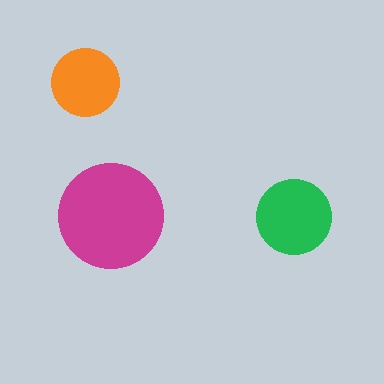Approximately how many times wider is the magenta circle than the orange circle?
About 1.5 times wider.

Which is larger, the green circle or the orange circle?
The green one.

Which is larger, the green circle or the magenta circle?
The magenta one.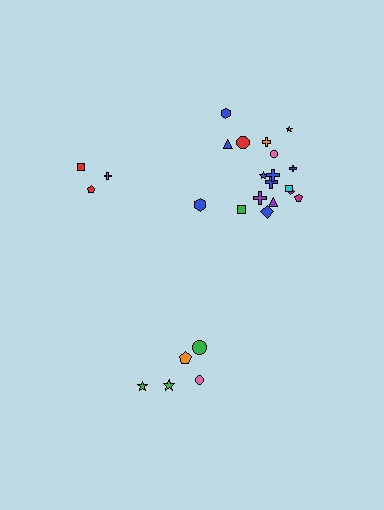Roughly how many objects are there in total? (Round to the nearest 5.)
Roughly 25 objects in total.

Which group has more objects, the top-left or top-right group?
The top-right group.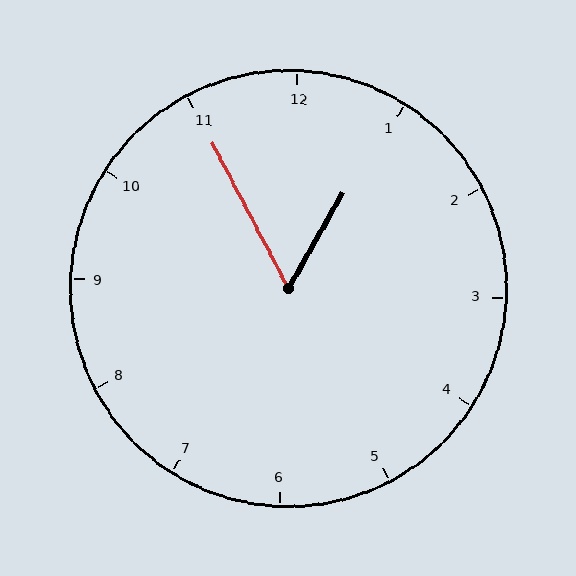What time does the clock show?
12:55.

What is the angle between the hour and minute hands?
Approximately 58 degrees.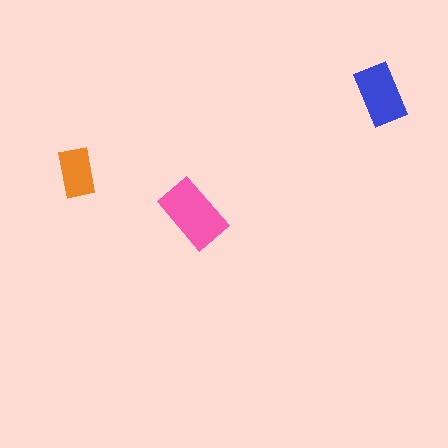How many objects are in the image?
There are 3 objects in the image.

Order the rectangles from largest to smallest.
the pink one, the blue one, the orange one.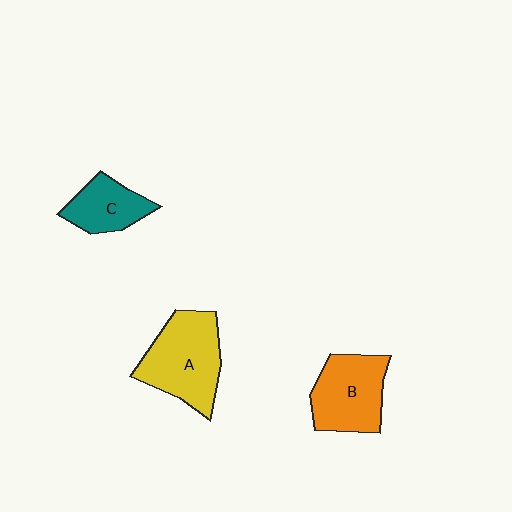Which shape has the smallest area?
Shape C (teal).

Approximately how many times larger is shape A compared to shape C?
Approximately 1.7 times.